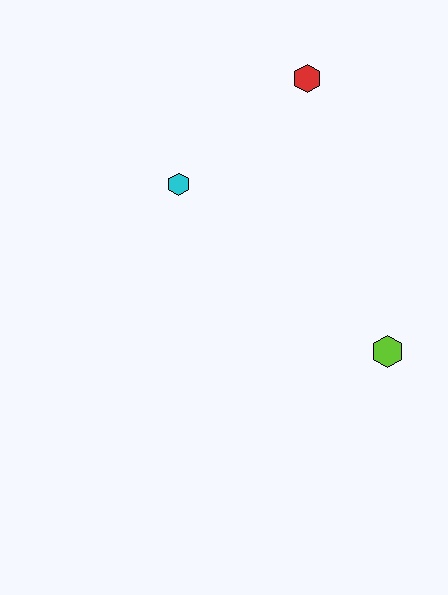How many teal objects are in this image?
There are no teal objects.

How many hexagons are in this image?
There are 3 hexagons.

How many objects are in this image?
There are 3 objects.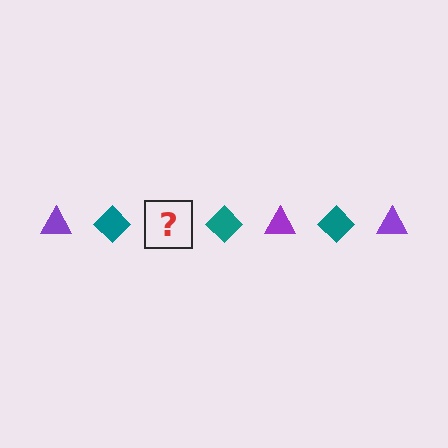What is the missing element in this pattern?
The missing element is a purple triangle.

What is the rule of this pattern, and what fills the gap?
The rule is that the pattern alternates between purple triangle and teal diamond. The gap should be filled with a purple triangle.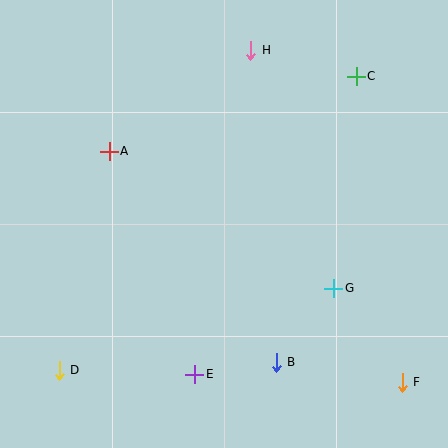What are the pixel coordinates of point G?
Point G is at (334, 288).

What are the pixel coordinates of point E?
Point E is at (195, 374).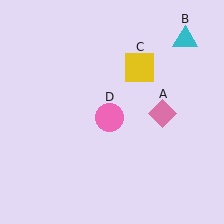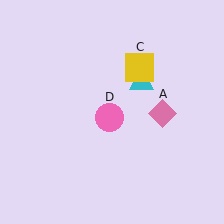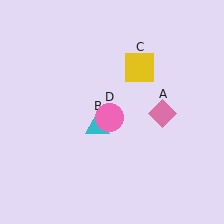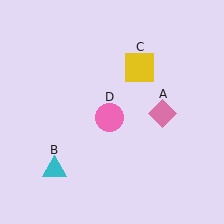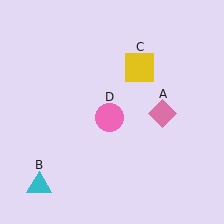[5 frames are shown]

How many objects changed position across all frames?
1 object changed position: cyan triangle (object B).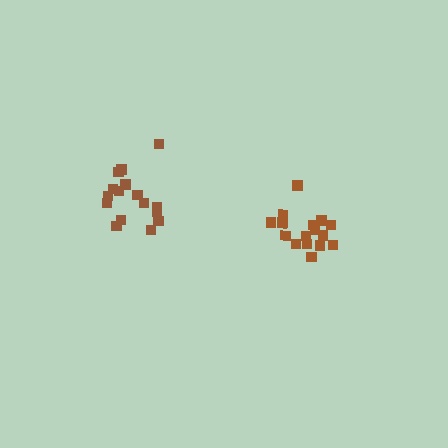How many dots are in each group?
Group 1: 16 dots, Group 2: 17 dots (33 total).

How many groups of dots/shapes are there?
There are 2 groups.